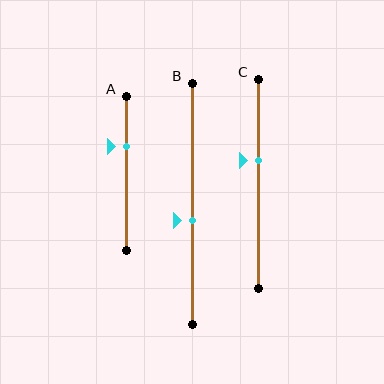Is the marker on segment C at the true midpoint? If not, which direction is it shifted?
No, the marker on segment C is shifted upward by about 11% of the segment length.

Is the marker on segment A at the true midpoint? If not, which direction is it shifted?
No, the marker on segment A is shifted upward by about 17% of the segment length.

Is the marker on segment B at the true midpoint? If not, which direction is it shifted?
No, the marker on segment B is shifted downward by about 7% of the segment length.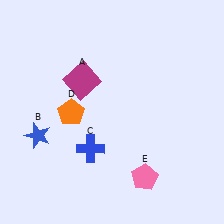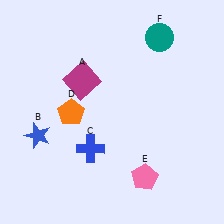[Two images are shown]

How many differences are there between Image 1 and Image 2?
There is 1 difference between the two images.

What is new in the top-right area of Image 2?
A teal circle (F) was added in the top-right area of Image 2.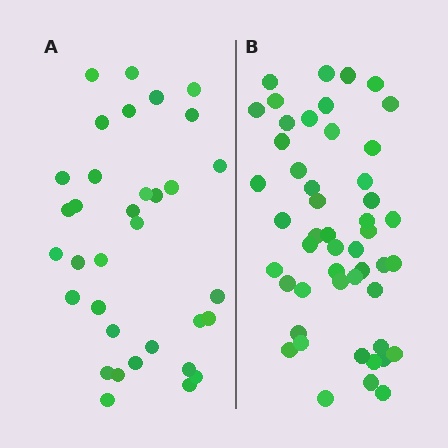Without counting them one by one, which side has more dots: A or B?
Region B (the right region) has more dots.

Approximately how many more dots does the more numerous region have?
Region B has approximately 15 more dots than region A.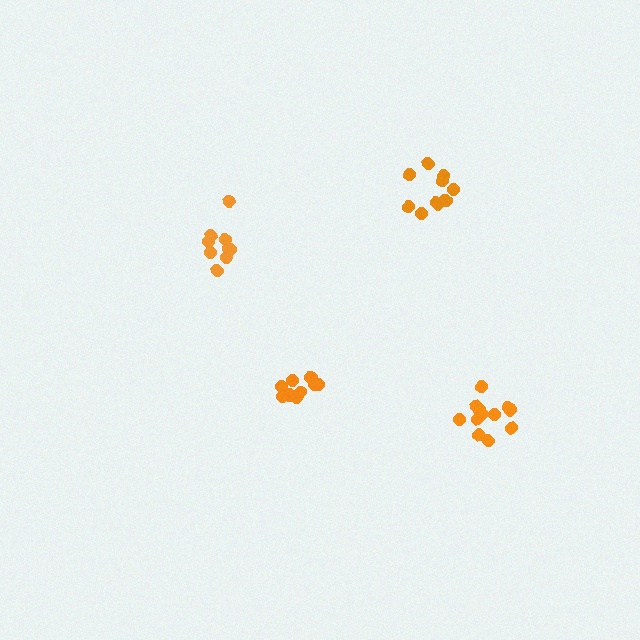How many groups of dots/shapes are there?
There are 4 groups.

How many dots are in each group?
Group 1: 9 dots, Group 2: 9 dots, Group 3: 10 dots, Group 4: 12 dots (40 total).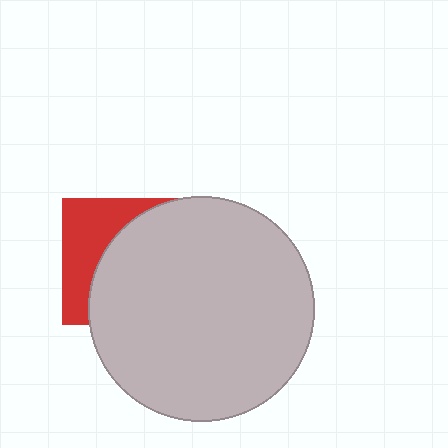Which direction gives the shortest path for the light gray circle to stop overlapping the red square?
Moving right gives the shortest separation.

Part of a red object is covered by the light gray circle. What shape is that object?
It is a square.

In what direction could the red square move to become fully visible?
The red square could move left. That would shift it out from behind the light gray circle entirely.